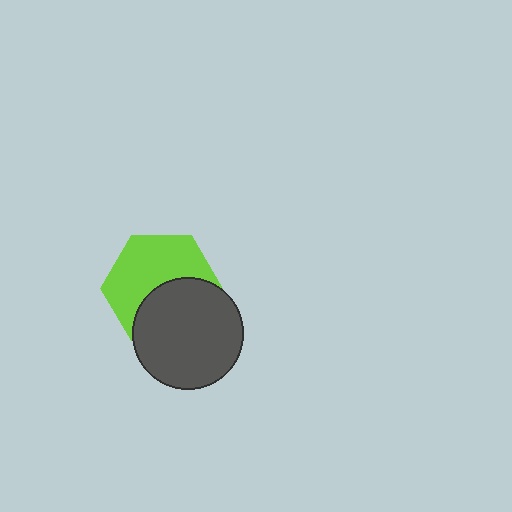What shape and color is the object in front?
The object in front is a dark gray circle.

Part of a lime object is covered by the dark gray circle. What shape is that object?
It is a hexagon.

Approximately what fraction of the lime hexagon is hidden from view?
Roughly 43% of the lime hexagon is hidden behind the dark gray circle.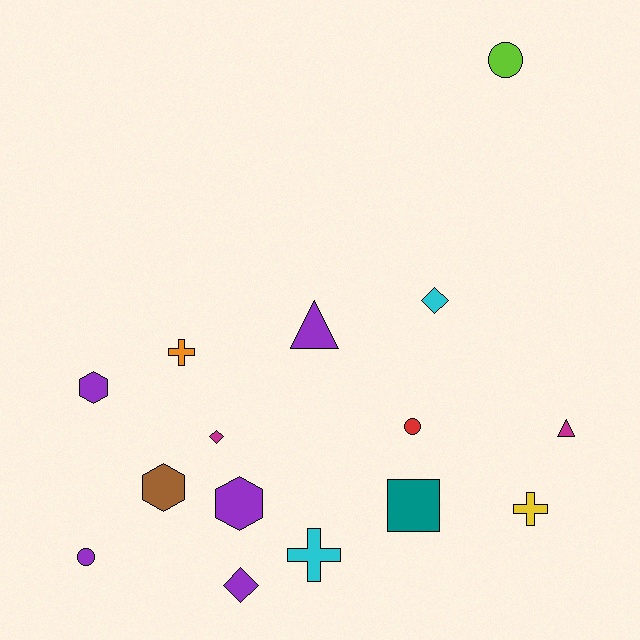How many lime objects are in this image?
There is 1 lime object.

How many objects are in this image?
There are 15 objects.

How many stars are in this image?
There are no stars.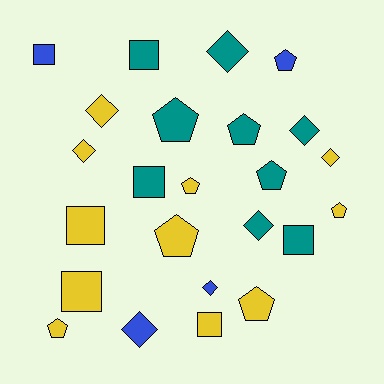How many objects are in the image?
There are 24 objects.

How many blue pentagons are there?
There is 1 blue pentagon.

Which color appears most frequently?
Yellow, with 11 objects.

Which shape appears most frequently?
Pentagon, with 9 objects.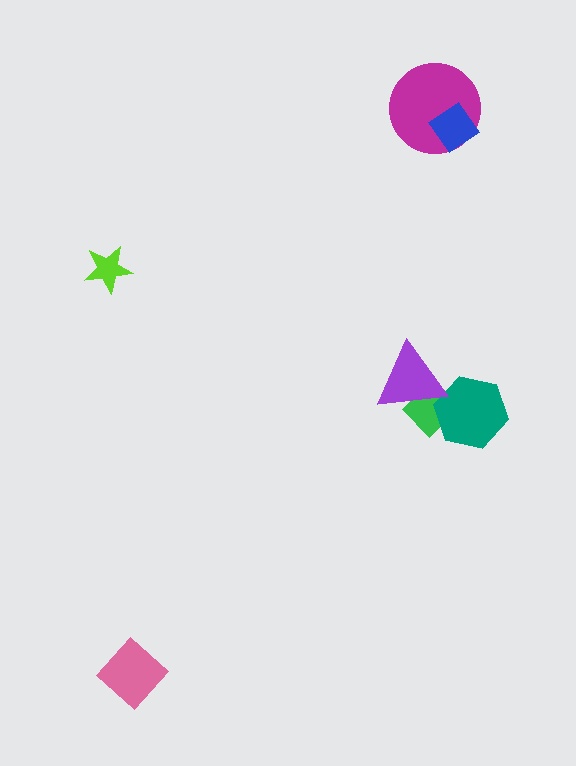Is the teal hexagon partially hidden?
Yes, it is partially covered by another shape.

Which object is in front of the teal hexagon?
The purple triangle is in front of the teal hexagon.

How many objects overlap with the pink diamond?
0 objects overlap with the pink diamond.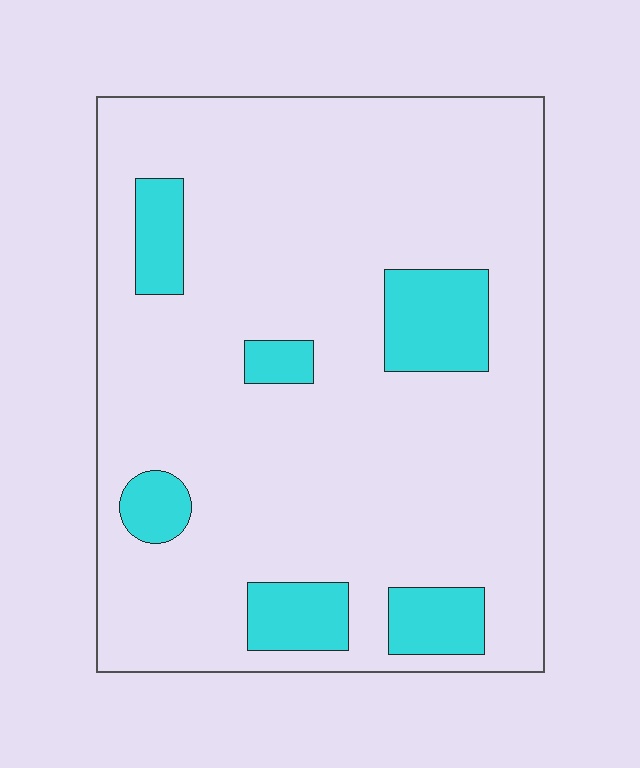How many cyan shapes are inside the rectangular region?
6.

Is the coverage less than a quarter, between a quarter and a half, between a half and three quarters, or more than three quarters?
Less than a quarter.